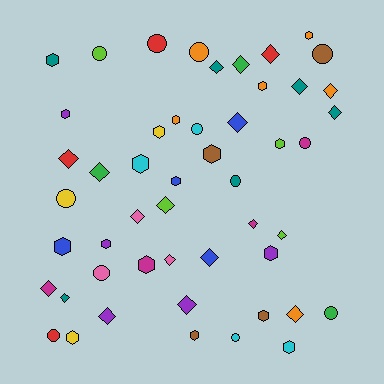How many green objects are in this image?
There are 3 green objects.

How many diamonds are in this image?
There are 20 diamonds.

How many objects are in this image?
There are 50 objects.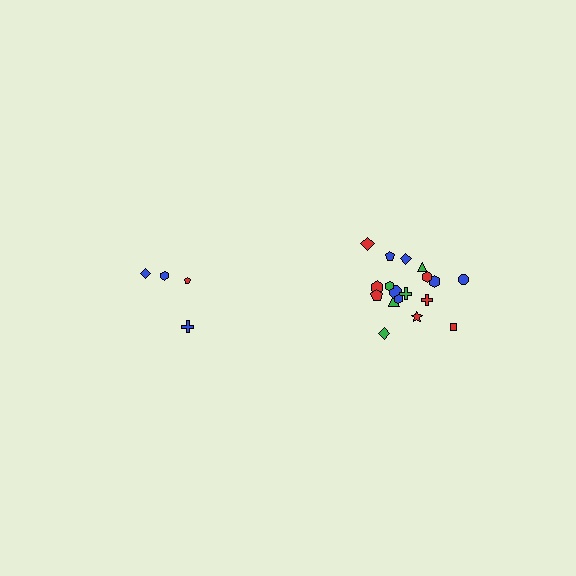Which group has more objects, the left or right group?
The right group.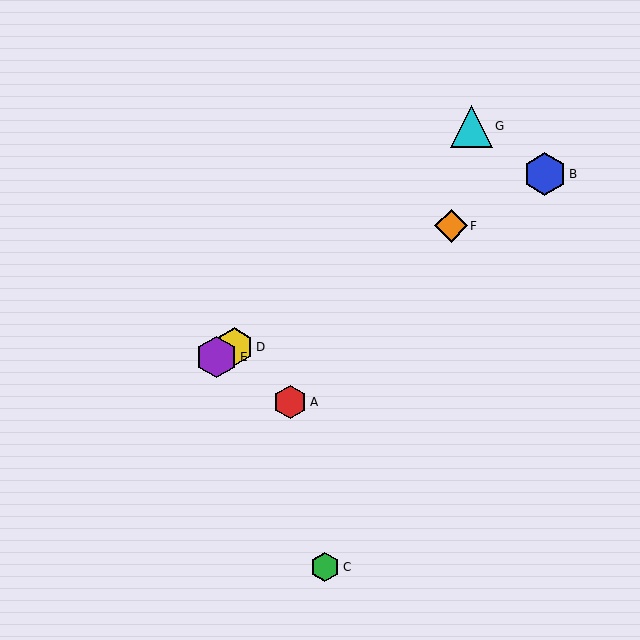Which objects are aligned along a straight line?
Objects B, D, E, F are aligned along a straight line.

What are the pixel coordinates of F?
Object F is at (451, 226).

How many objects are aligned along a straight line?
4 objects (B, D, E, F) are aligned along a straight line.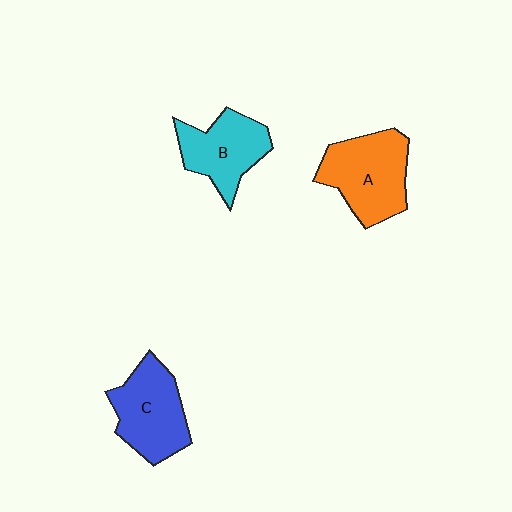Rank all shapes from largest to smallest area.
From largest to smallest: A (orange), C (blue), B (cyan).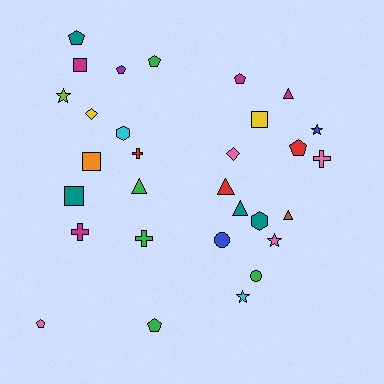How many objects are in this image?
There are 30 objects.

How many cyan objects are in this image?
There are 2 cyan objects.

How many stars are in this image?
There are 4 stars.